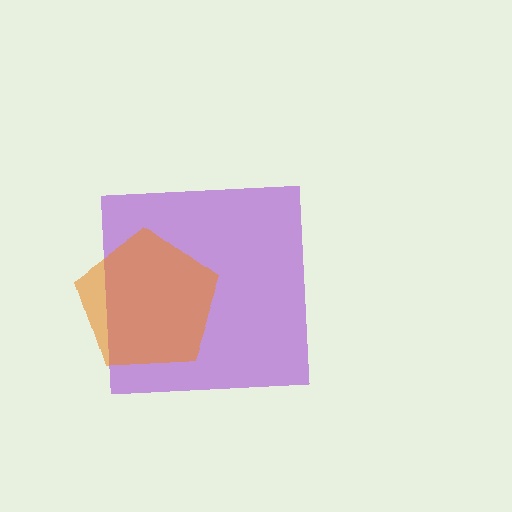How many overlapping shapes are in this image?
There are 2 overlapping shapes in the image.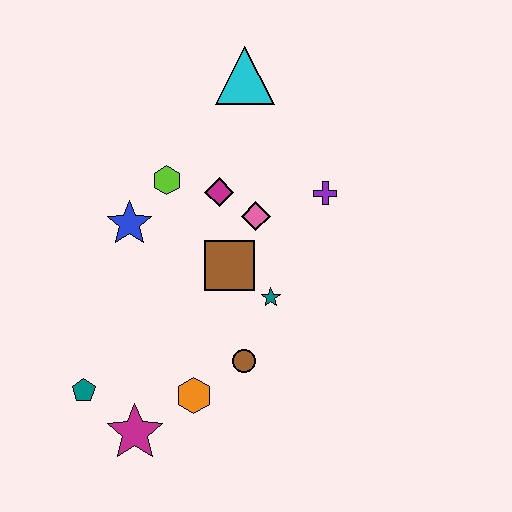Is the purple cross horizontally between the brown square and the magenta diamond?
No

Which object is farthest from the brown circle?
The cyan triangle is farthest from the brown circle.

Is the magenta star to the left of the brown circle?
Yes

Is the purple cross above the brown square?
Yes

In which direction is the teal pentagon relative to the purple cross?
The teal pentagon is to the left of the purple cross.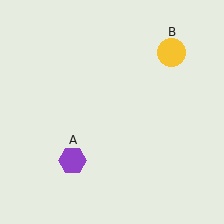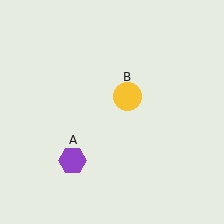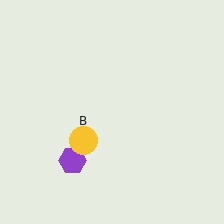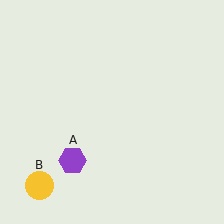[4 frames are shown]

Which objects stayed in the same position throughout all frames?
Purple hexagon (object A) remained stationary.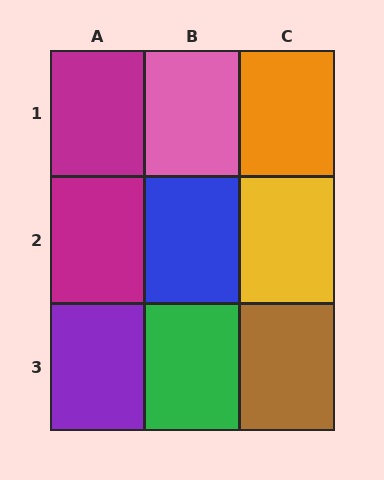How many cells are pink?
1 cell is pink.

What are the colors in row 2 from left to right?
Magenta, blue, yellow.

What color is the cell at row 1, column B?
Pink.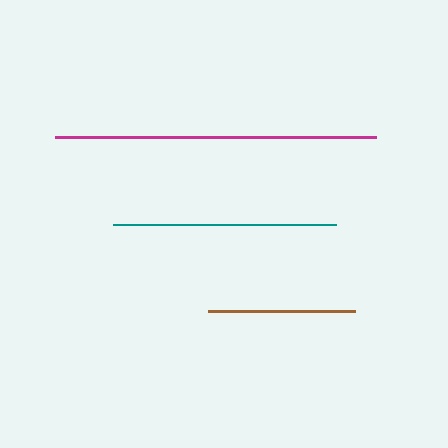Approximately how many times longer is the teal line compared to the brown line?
The teal line is approximately 1.5 times the length of the brown line.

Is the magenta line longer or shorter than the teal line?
The magenta line is longer than the teal line.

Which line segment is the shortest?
The brown line is the shortest at approximately 147 pixels.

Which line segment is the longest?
The magenta line is the longest at approximately 322 pixels.